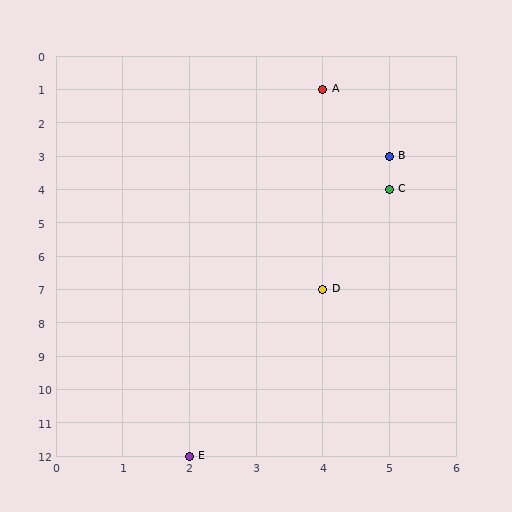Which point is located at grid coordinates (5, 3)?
Point B is at (5, 3).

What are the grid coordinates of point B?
Point B is at grid coordinates (5, 3).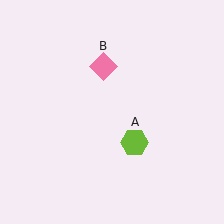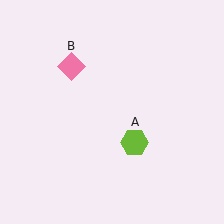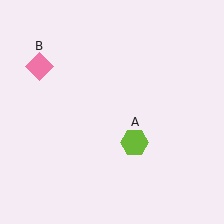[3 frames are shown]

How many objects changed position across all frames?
1 object changed position: pink diamond (object B).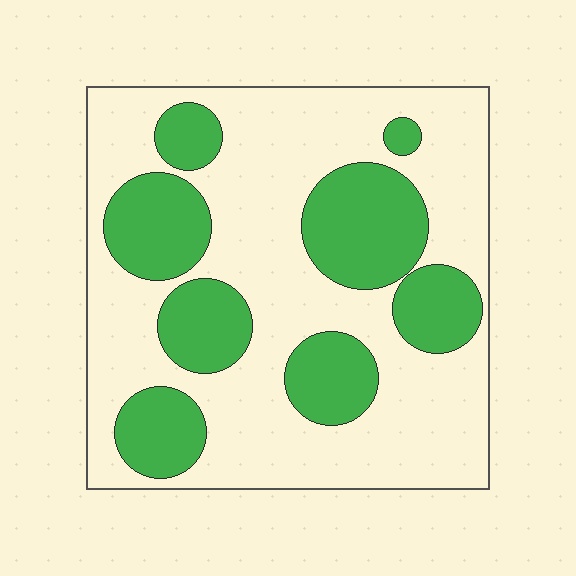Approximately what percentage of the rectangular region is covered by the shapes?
Approximately 35%.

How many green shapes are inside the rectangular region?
8.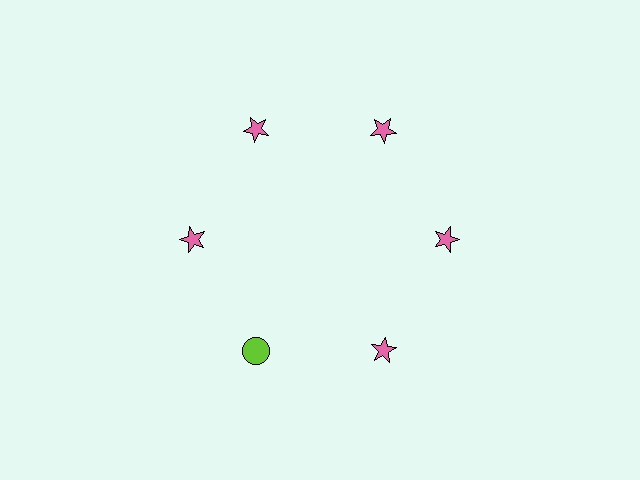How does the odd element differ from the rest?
It differs in both color (lime instead of pink) and shape (circle instead of star).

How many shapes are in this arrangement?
There are 6 shapes arranged in a ring pattern.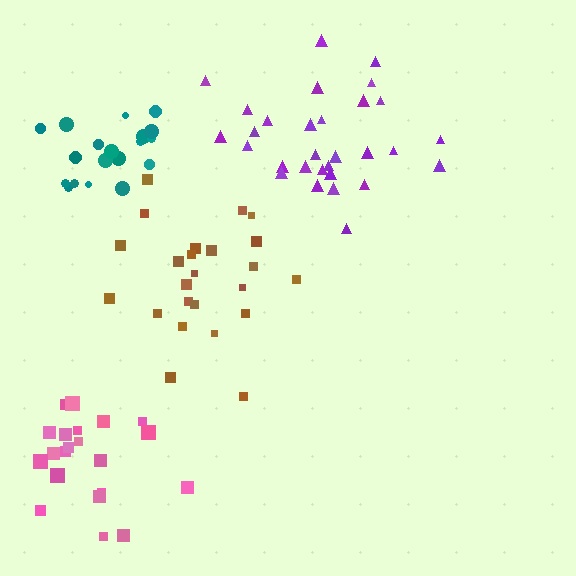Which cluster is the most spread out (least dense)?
Brown.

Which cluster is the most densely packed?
Teal.